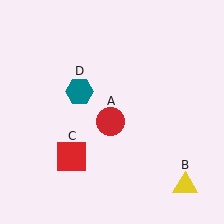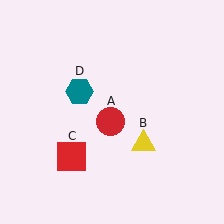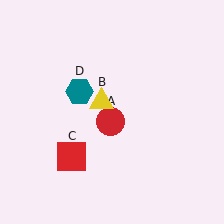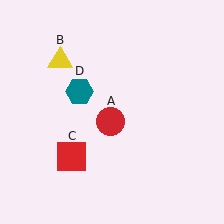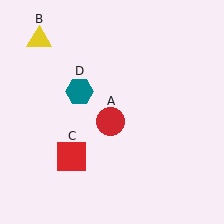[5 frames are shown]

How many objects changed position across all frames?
1 object changed position: yellow triangle (object B).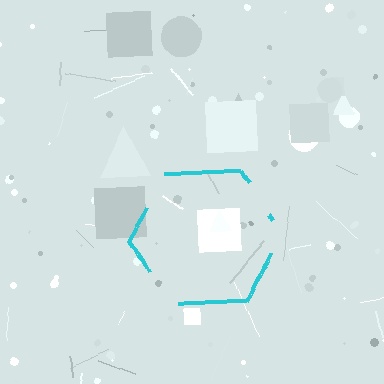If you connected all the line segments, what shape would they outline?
They would outline a hexagon.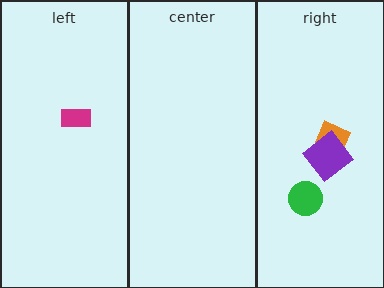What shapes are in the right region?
The orange diamond, the green circle, the purple diamond.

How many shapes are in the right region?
3.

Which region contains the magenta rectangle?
The left region.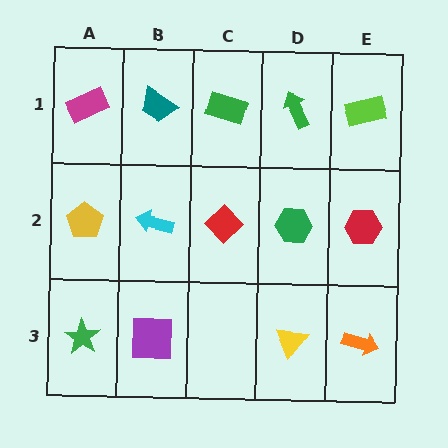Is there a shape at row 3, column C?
No, that cell is empty.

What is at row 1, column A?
A magenta rectangle.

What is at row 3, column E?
An orange arrow.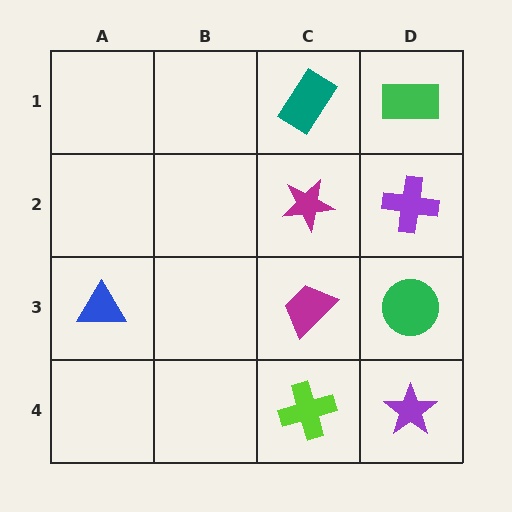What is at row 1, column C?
A teal rectangle.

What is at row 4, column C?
A lime cross.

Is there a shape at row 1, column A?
No, that cell is empty.